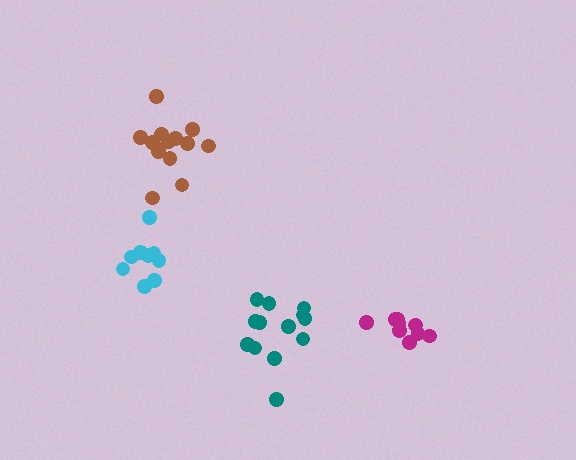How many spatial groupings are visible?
There are 4 spatial groupings.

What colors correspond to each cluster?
The clusters are colored: brown, magenta, cyan, teal.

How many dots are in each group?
Group 1: 14 dots, Group 2: 10 dots, Group 3: 9 dots, Group 4: 13 dots (46 total).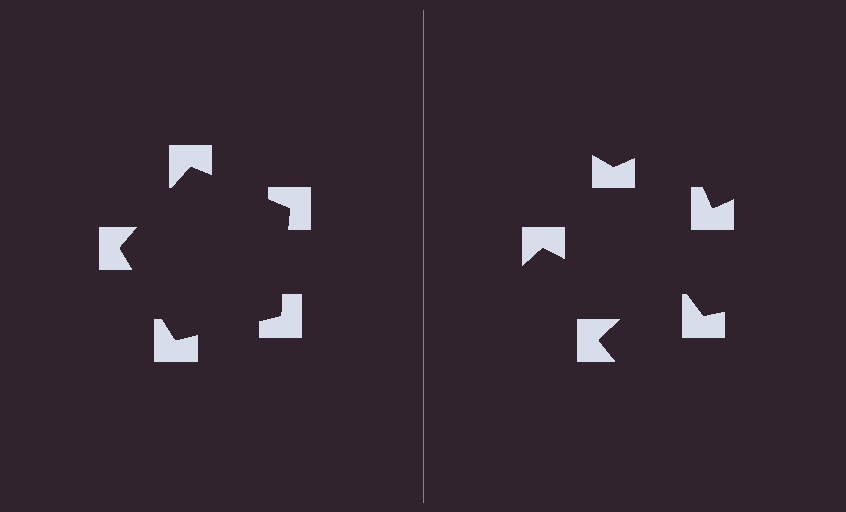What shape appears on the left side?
An illusory pentagon.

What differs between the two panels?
The notched squares are positioned identically on both sides; only the wedge orientations differ. On the left they align to a pentagon; on the right they are misaligned.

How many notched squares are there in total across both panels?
10 — 5 on each side.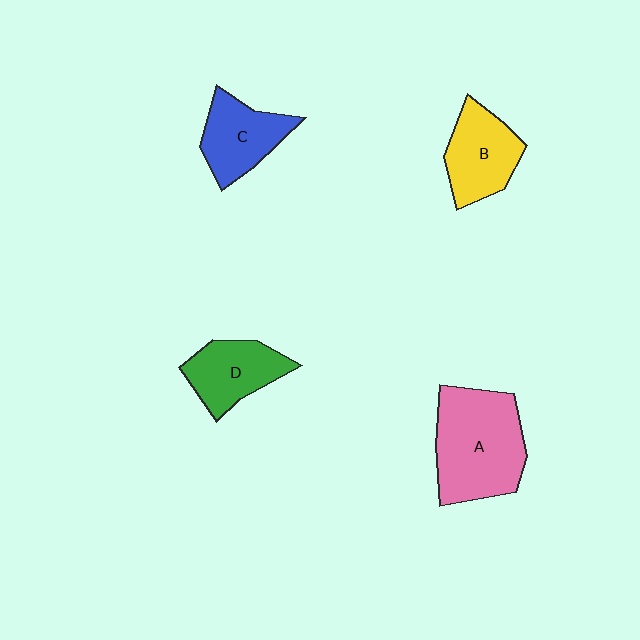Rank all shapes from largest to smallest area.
From largest to smallest: A (pink), B (yellow), C (blue), D (green).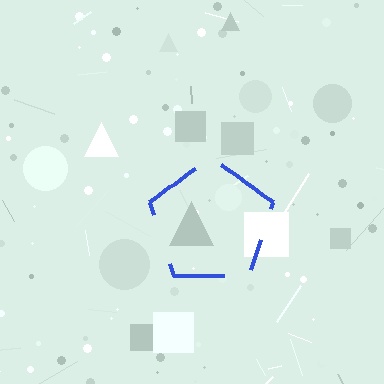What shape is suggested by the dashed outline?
The dashed outline suggests a pentagon.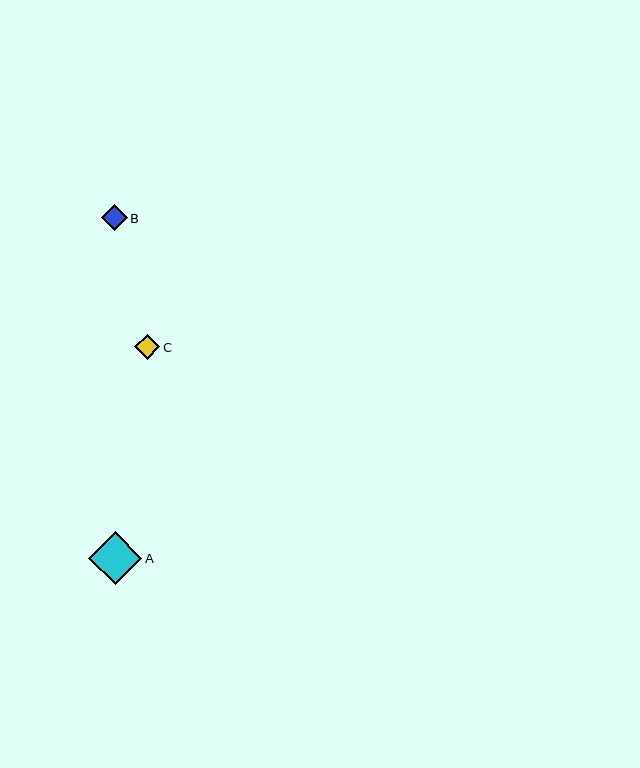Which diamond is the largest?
Diamond A is the largest with a size of approximately 53 pixels.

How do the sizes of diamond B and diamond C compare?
Diamond B and diamond C are approximately the same size.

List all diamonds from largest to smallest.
From largest to smallest: A, B, C.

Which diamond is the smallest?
Diamond C is the smallest with a size of approximately 25 pixels.